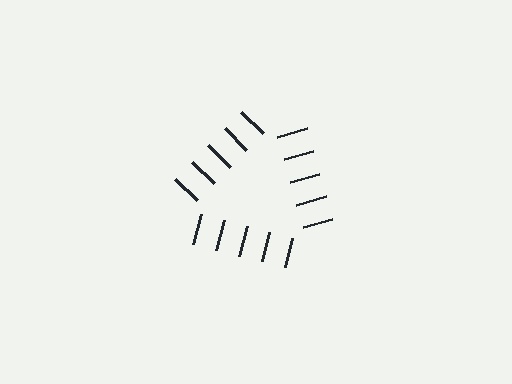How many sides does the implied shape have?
3 sides — the line-ends trace a triangle.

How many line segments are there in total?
15 — 5 along each of the 3 edges.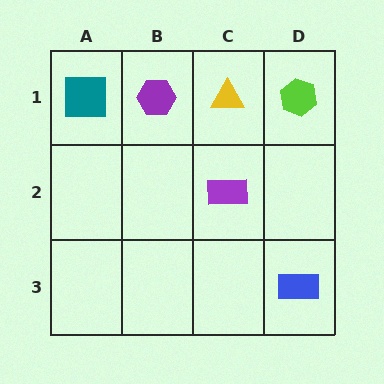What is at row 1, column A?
A teal square.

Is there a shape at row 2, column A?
No, that cell is empty.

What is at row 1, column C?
A yellow triangle.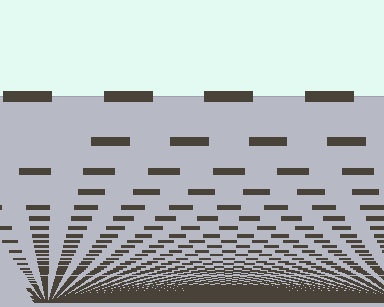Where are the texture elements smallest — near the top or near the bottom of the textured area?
Near the bottom.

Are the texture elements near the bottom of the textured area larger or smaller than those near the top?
Smaller. The gradient is inverted — elements near the bottom are smaller and denser.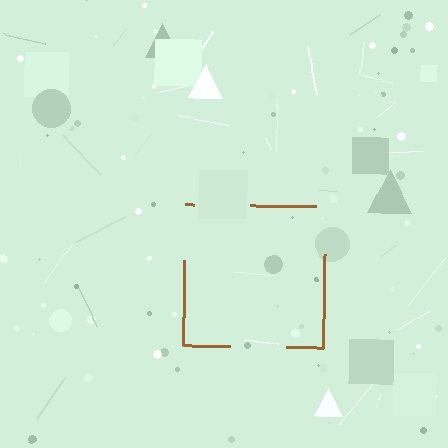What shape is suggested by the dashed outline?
The dashed outline suggests a square.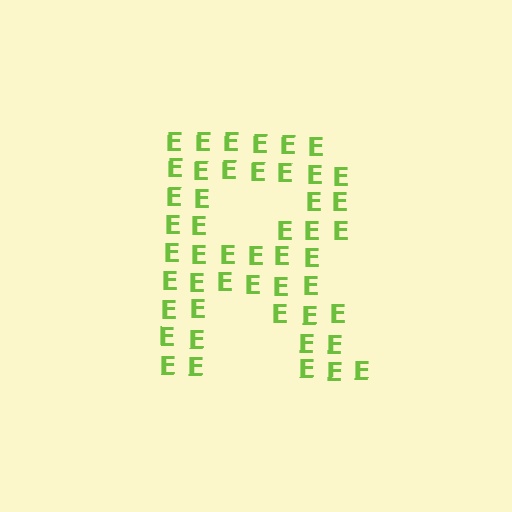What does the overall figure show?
The overall figure shows the letter R.